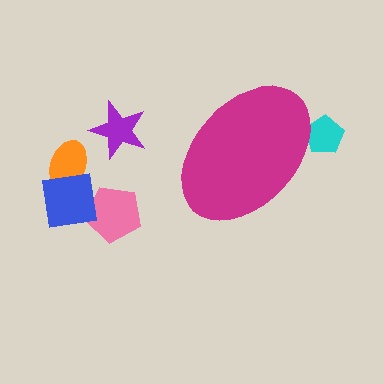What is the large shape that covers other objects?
A magenta ellipse.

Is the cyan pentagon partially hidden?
Yes, the cyan pentagon is partially hidden behind the magenta ellipse.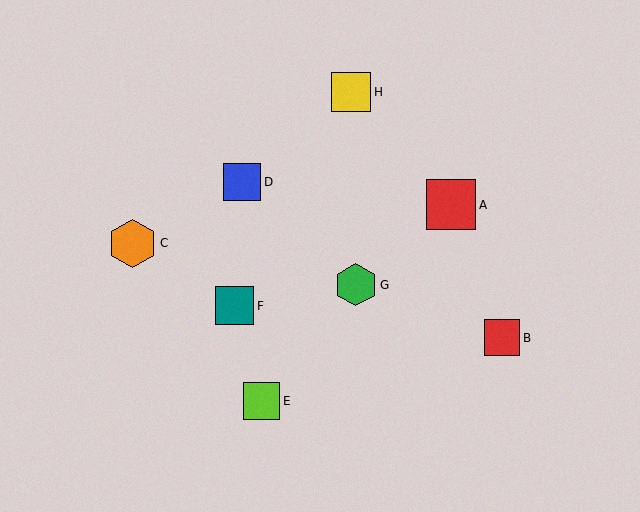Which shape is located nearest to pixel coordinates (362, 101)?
The yellow square (labeled H) at (351, 92) is nearest to that location.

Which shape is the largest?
The red square (labeled A) is the largest.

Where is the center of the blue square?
The center of the blue square is at (242, 182).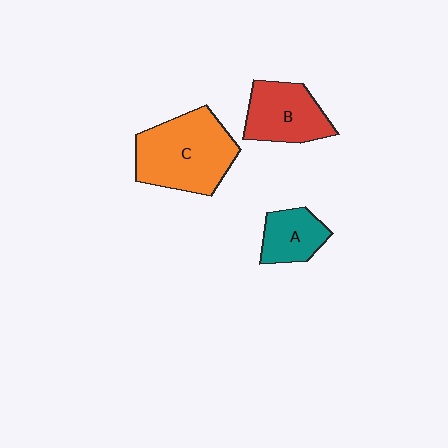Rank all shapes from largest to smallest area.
From largest to smallest: C (orange), B (red), A (teal).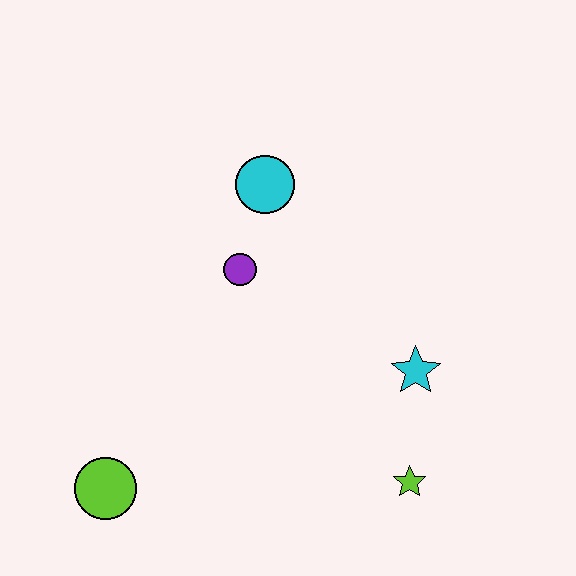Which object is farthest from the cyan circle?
The lime circle is farthest from the cyan circle.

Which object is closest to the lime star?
The cyan star is closest to the lime star.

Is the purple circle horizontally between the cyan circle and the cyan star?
No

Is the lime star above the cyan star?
No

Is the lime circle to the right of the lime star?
No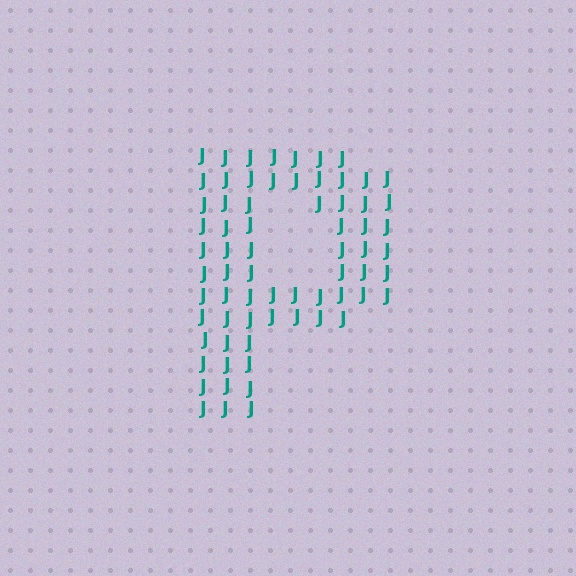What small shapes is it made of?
It is made of small letter J's.